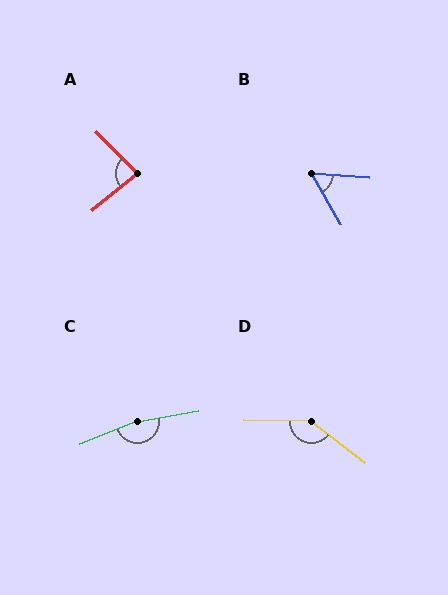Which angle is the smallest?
B, at approximately 56 degrees.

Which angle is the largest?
C, at approximately 168 degrees.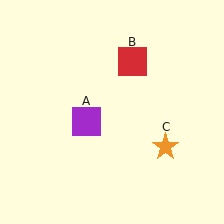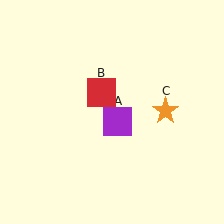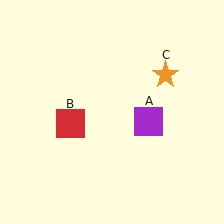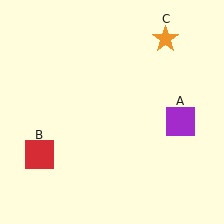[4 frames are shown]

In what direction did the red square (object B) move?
The red square (object B) moved down and to the left.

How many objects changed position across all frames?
3 objects changed position: purple square (object A), red square (object B), orange star (object C).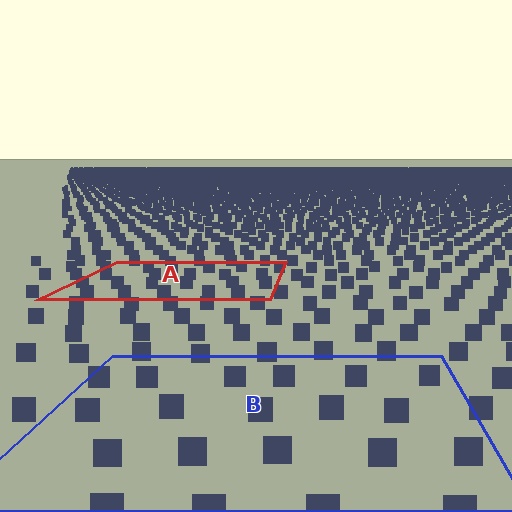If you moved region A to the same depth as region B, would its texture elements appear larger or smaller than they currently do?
They would appear larger. At a closer depth, the same texture elements are projected at a bigger on-screen size.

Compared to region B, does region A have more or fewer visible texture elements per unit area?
Region A has more texture elements per unit area — they are packed more densely because it is farther away.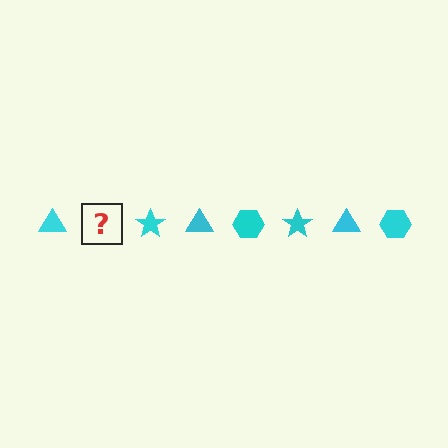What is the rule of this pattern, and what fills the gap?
The rule is that the pattern cycles through triangle, hexagon, star shapes in cyan. The gap should be filled with a cyan hexagon.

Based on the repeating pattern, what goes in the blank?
The blank should be a cyan hexagon.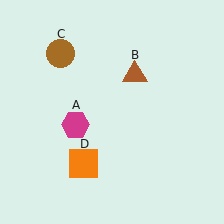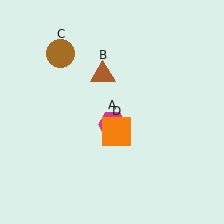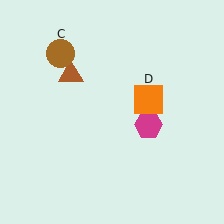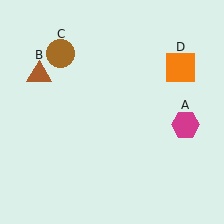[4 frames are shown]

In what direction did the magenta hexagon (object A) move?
The magenta hexagon (object A) moved right.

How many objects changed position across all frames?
3 objects changed position: magenta hexagon (object A), brown triangle (object B), orange square (object D).